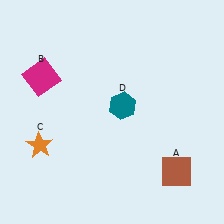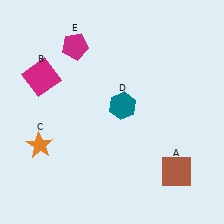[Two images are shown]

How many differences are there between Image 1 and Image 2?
There is 1 difference between the two images.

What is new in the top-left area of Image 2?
A magenta pentagon (E) was added in the top-left area of Image 2.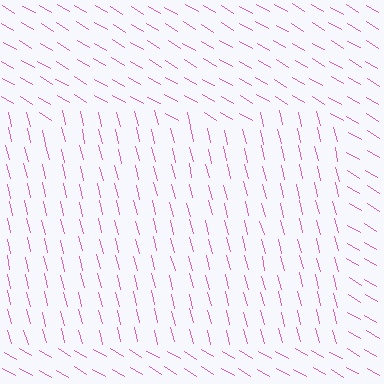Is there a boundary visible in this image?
Yes, there is a texture boundary formed by a change in line orientation.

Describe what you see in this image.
The image is filled with small pink line segments. A rectangle region in the image has lines oriented differently from the surrounding lines, creating a visible texture boundary.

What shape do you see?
I see a rectangle.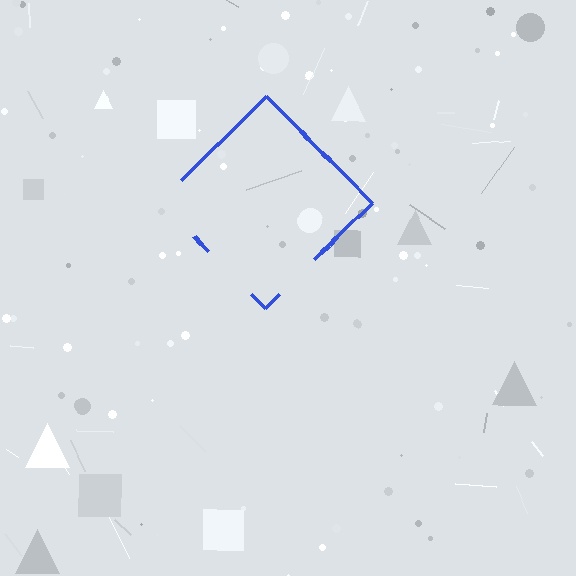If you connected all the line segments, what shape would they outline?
They would outline a diamond.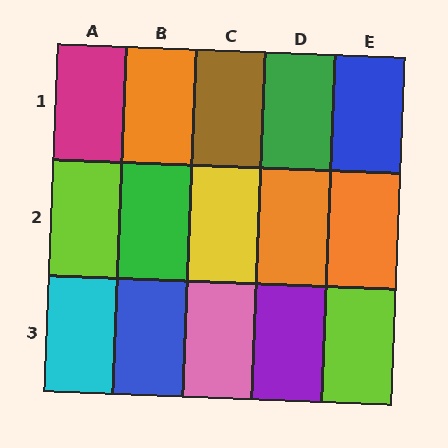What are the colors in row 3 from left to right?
Cyan, blue, pink, purple, lime.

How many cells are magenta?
1 cell is magenta.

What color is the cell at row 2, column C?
Yellow.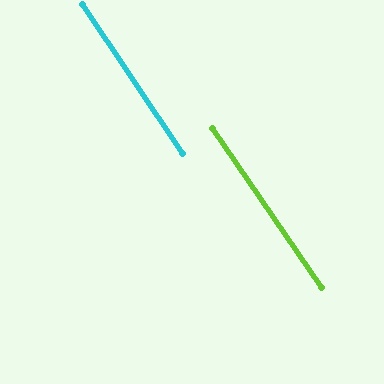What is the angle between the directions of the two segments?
Approximately 0 degrees.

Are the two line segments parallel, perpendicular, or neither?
Parallel — their directions differ by only 0.2°.